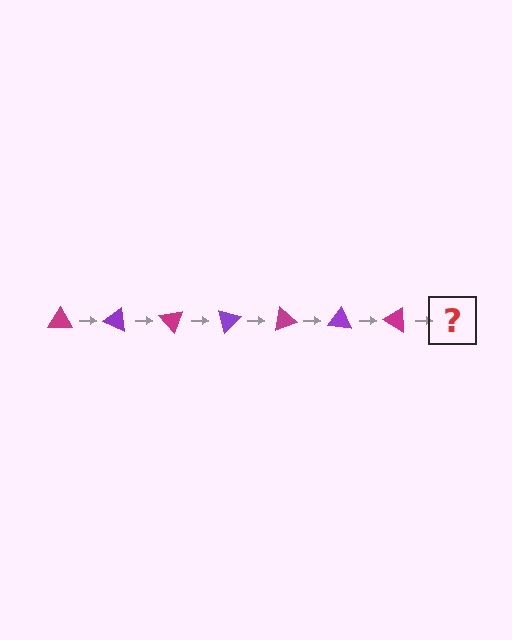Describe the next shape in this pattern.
It should be a purple triangle, rotated 175 degrees from the start.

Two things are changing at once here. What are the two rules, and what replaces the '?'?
The two rules are that it rotates 25 degrees each step and the color cycles through magenta and purple. The '?' should be a purple triangle, rotated 175 degrees from the start.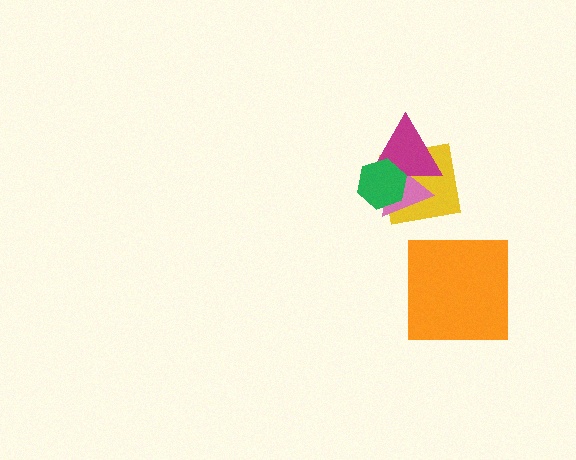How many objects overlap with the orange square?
0 objects overlap with the orange square.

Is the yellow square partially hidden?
Yes, it is partially covered by another shape.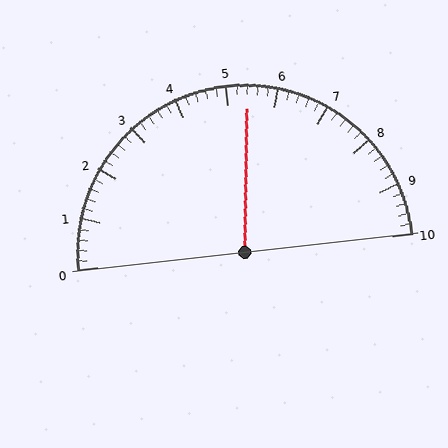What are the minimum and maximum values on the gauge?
The gauge ranges from 0 to 10.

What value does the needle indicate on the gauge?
The needle indicates approximately 5.4.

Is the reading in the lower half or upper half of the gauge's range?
The reading is in the upper half of the range (0 to 10).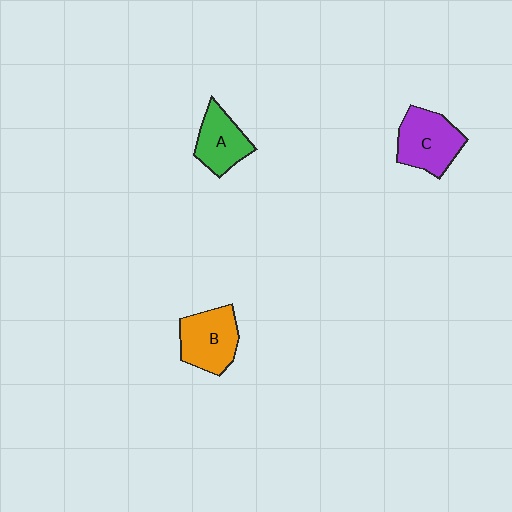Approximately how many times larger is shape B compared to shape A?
Approximately 1.2 times.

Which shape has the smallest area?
Shape A (green).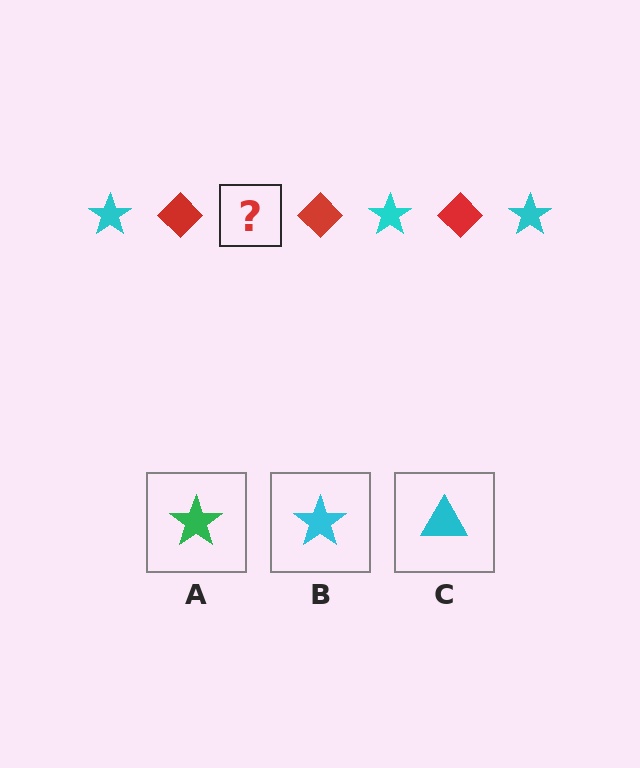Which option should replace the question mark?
Option B.